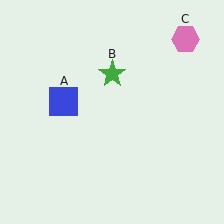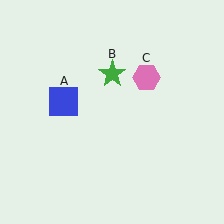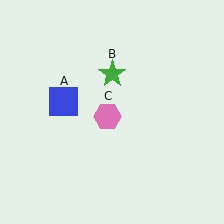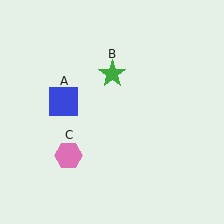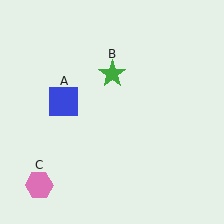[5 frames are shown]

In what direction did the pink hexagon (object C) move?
The pink hexagon (object C) moved down and to the left.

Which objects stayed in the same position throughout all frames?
Blue square (object A) and green star (object B) remained stationary.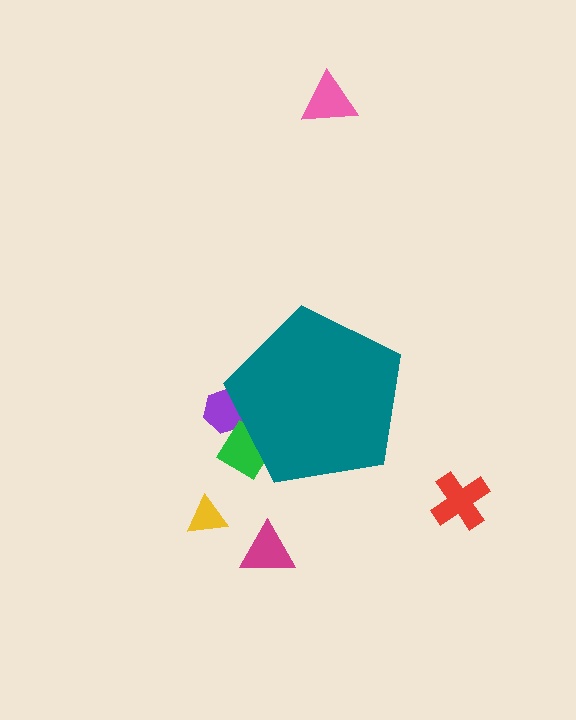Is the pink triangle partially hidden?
No, the pink triangle is fully visible.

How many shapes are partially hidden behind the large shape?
2 shapes are partially hidden.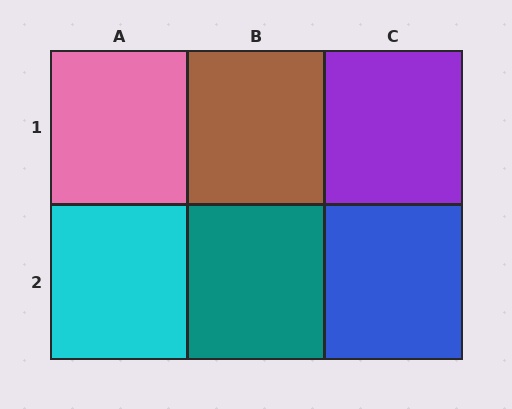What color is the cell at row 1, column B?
Brown.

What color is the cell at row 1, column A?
Pink.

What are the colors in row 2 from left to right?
Cyan, teal, blue.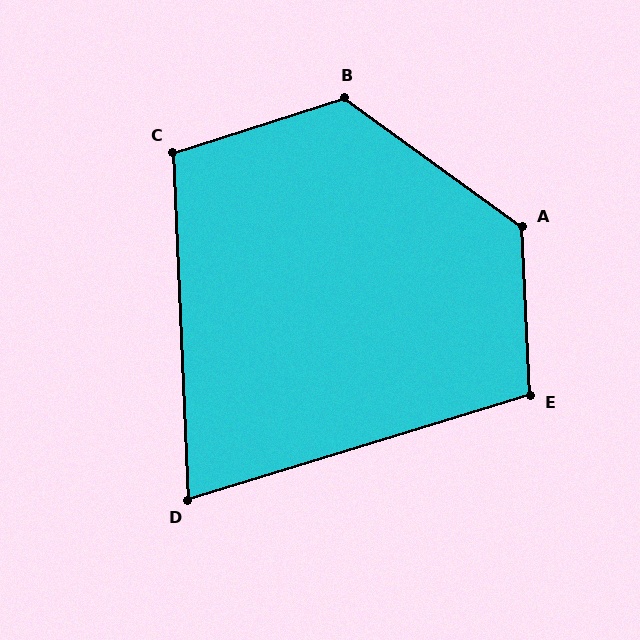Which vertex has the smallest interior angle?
D, at approximately 76 degrees.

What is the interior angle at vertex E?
Approximately 104 degrees (obtuse).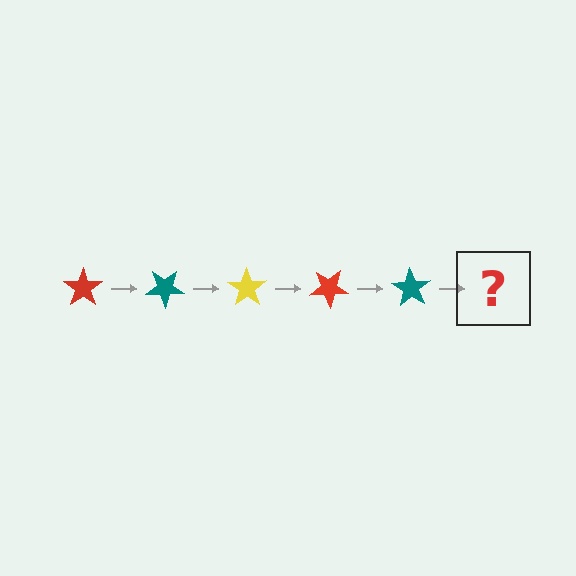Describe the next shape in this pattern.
It should be a yellow star, rotated 175 degrees from the start.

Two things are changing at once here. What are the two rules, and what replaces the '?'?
The two rules are that it rotates 35 degrees each step and the color cycles through red, teal, and yellow. The '?' should be a yellow star, rotated 175 degrees from the start.